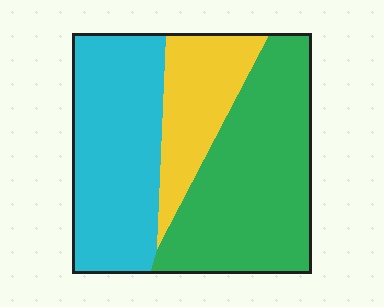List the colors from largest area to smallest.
From largest to smallest: green, cyan, yellow.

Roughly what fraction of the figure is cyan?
Cyan takes up about three eighths (3/8) of the figure.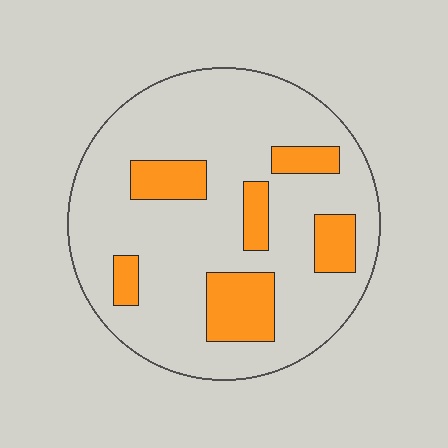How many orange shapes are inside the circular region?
6.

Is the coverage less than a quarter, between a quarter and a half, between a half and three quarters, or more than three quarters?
Less than a quarter.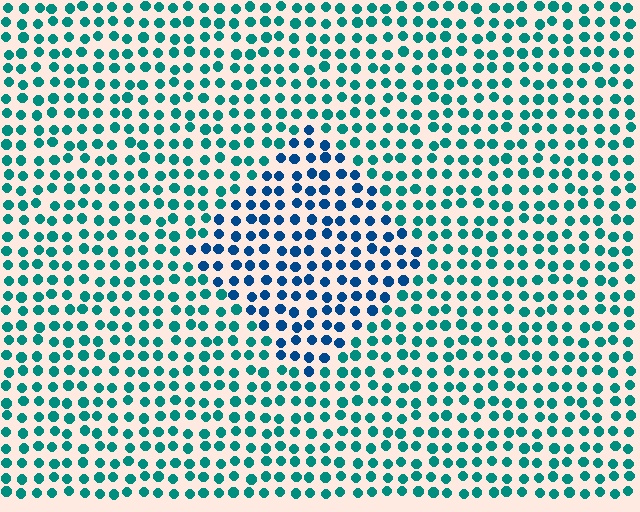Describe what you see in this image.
The image is filled with small teal elements in a uniform arrangement. A diamond-shaped region is visible where the elements are tinted to a slightly different hue, forming a subtle color boundary.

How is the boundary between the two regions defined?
The boundary is defined purely by a slight shift in hue (about 36 degrees). Spacing, size, and orientation are identical on both sides.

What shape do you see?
I see a diamond.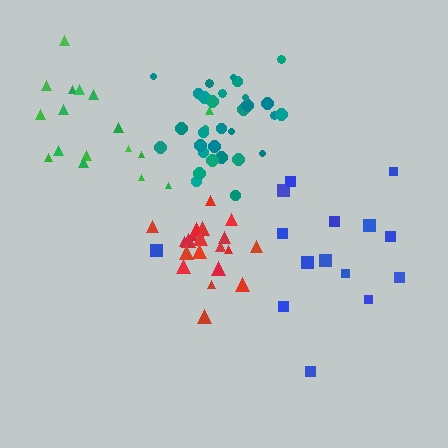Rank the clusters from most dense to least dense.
red, teal, blue, green.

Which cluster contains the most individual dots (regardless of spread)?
Teal (32).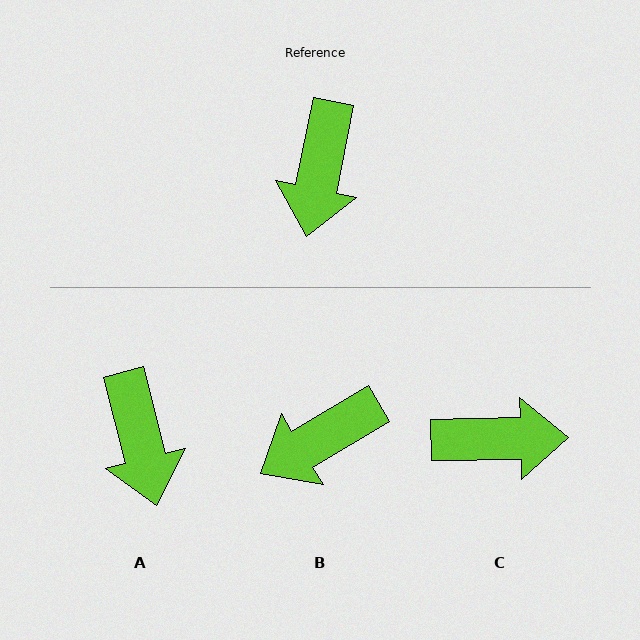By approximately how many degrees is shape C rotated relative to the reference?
Approximately 103 degrees counter-clockwise.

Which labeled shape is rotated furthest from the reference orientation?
C, about 103 degrees away.